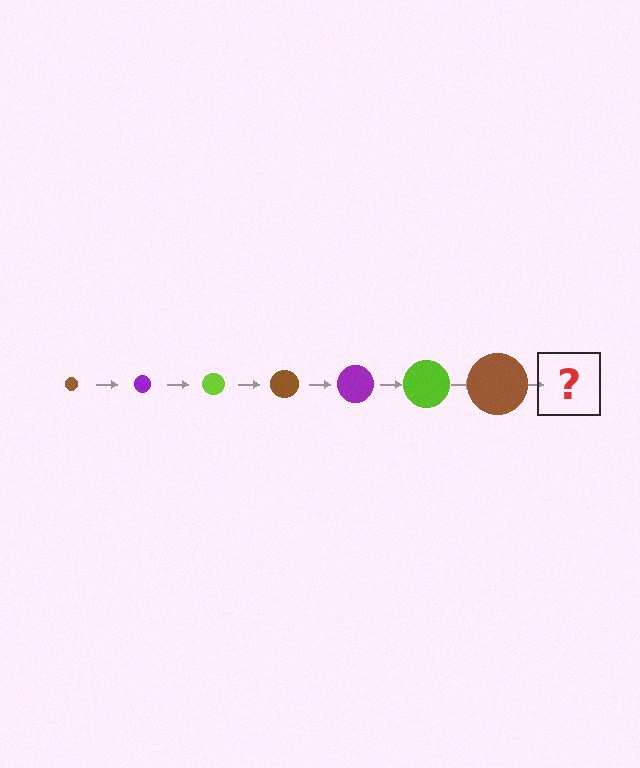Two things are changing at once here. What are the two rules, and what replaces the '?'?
The two rules are that the circle grows larger each step and the color cycles through brown, purple, and lime. The '?' should be a purple circle, larger than the previous one.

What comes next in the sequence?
The next element should be a purple circle, larger than the previous one.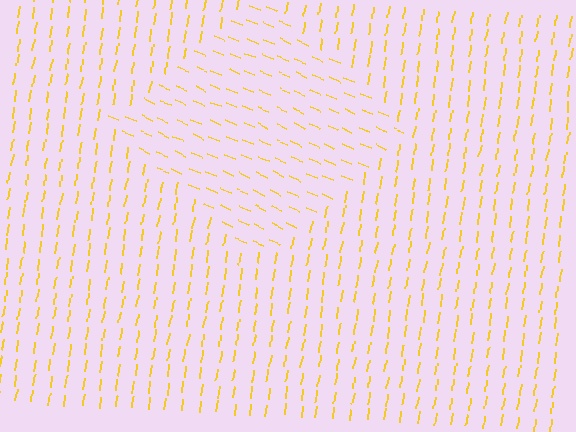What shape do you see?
I see a diamond.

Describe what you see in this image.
The image is filled with small yellow line segments. A diamond region in the image has lines oriented differently from the surrounding lines, creating a visible texture boundary.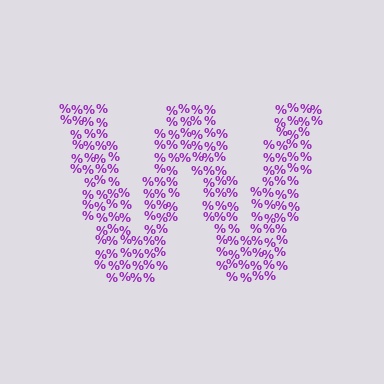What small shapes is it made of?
It is made of small percent signs.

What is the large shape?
The large shape is the letter W.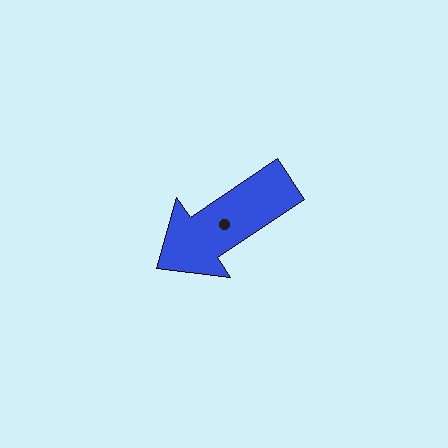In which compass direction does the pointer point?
Southwest.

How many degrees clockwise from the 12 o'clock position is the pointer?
Approximately 236 degrees.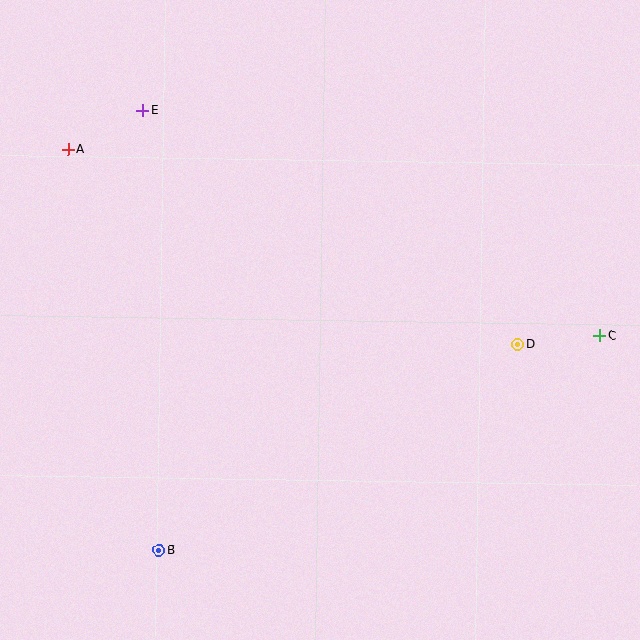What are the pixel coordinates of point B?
Point B is at (159, 550).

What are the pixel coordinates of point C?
Point C is at (600, 336).